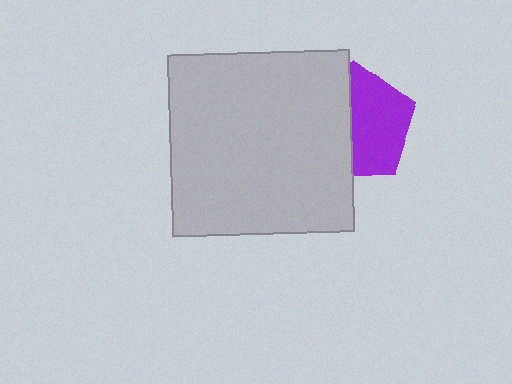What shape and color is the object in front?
The object in front is a light gray square.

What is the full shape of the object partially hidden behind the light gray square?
The partially hidden object is a purple pentagon.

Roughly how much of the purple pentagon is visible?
About half of it is visible (roughly 55%).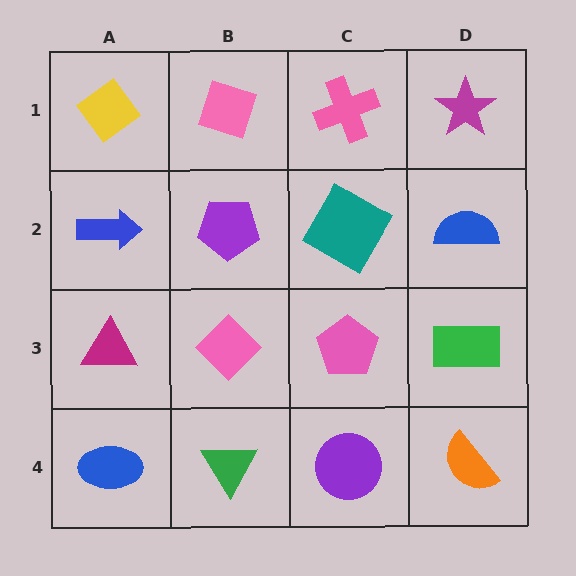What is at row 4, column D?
An orange semicircle.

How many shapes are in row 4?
4 shapes.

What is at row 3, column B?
A pink diamond.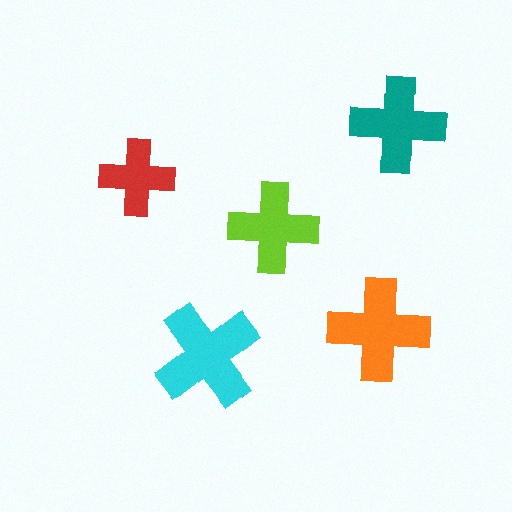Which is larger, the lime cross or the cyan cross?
The cyan one.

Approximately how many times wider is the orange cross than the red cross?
About 1.5 times wider.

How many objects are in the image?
There are 5 objects in the image.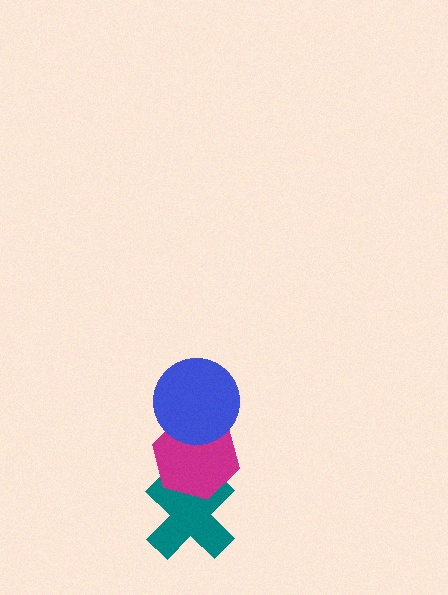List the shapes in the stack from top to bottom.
From top to bottom: the blue circle, the magenta hexagon, the teal cross.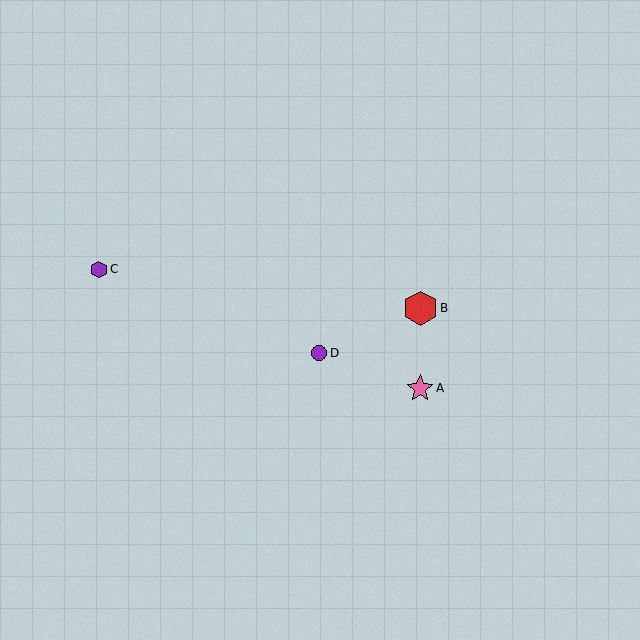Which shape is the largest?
The red hexagon (labeled B) is the largest.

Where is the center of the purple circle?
The center of the purple circle is at (319, 353).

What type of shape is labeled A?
Shape A is a pink star.